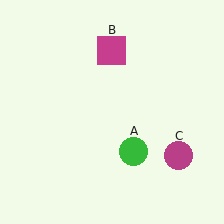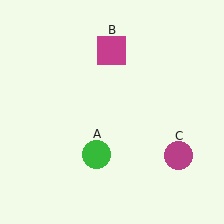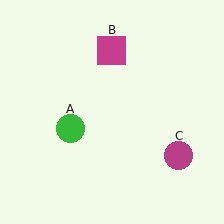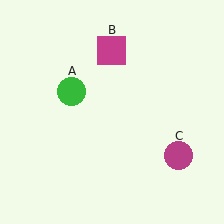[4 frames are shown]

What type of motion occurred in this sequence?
The green circle (object A) rotated clockwise around the center of the scene.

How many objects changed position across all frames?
1 object changed position: green circle (object A).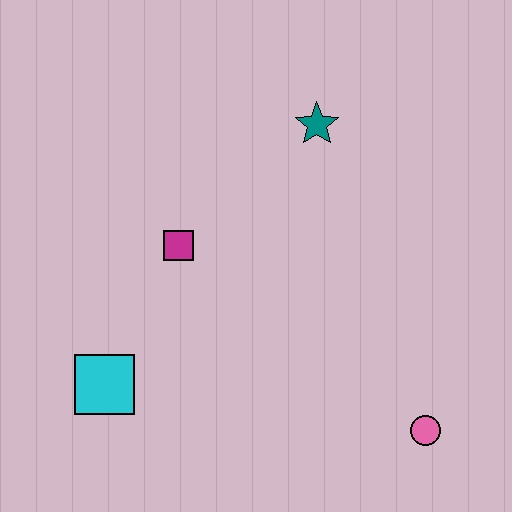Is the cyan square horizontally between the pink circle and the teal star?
No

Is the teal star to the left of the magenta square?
No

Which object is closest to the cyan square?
The magenta square is closest to the cyan square.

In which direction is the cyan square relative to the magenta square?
The cyan square is below the magenta square.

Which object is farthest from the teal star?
The cyan square is farthest from the teal star.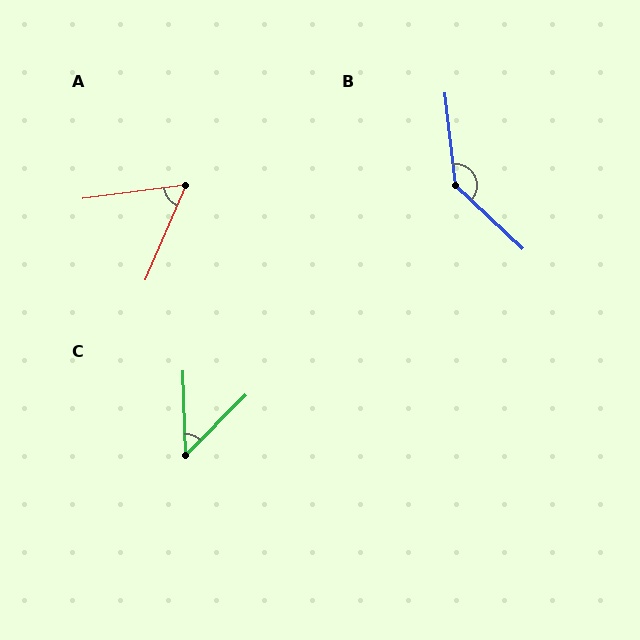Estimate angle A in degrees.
Approximately 60 degrees.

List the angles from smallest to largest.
C (46°), A (60°), B (140°).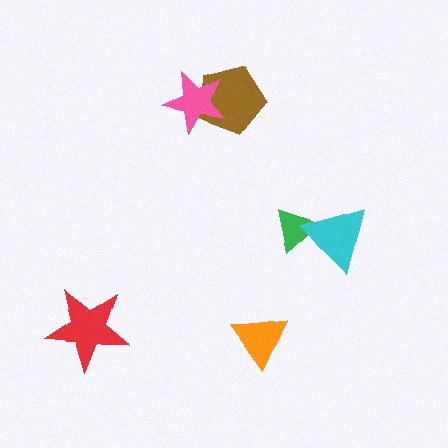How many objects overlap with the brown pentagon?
1 object overlaps with the brown pentagon.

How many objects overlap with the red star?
0 objects overlap with the red star.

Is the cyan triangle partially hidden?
No, no other shape covers it.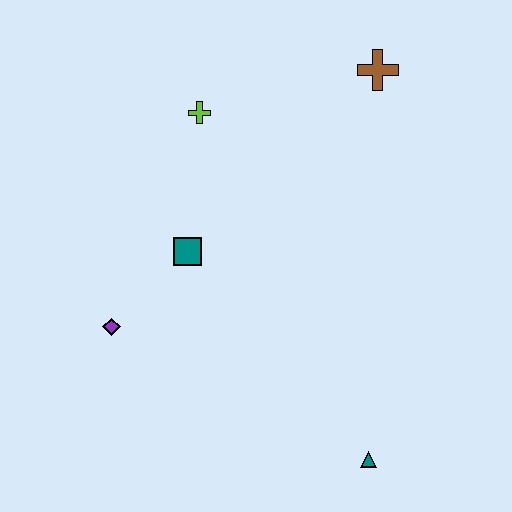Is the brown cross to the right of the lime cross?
Yes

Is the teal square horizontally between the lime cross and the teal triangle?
No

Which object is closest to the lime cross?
The teal square is closest to the lime cross.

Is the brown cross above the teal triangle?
Yes